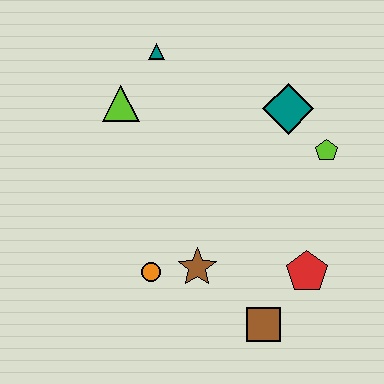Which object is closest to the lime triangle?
The teal triangle is closest to the lime triangle.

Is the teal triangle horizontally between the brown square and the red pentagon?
No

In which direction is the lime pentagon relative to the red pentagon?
The lime pentagon is above the red pentagon.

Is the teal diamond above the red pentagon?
Yes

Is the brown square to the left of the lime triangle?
No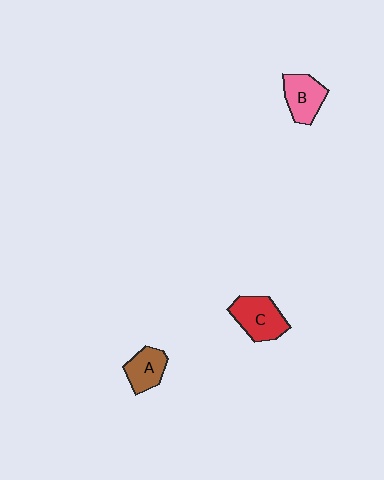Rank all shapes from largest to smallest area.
From largest to smallest: C (red), B (pink), A (brown).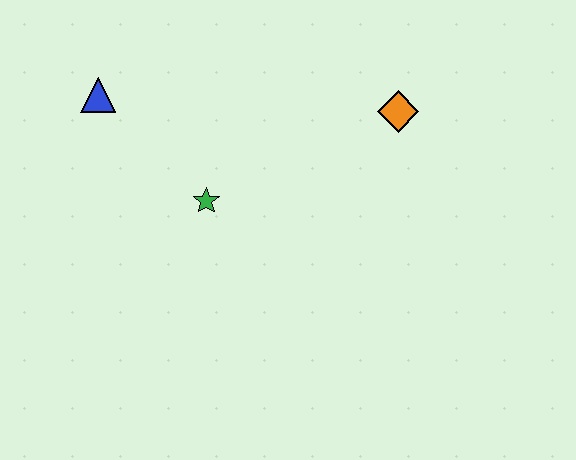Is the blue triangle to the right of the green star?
No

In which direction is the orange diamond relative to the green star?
The orange diamond is to the right of the green star.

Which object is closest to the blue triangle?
The green star is closest to the blue triangle.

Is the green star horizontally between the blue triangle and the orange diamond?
Yes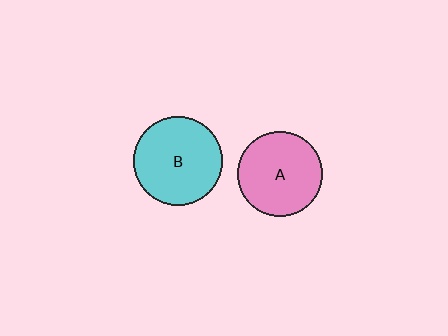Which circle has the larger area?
Circle B (cyan).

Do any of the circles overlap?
No, none of the circles overlap.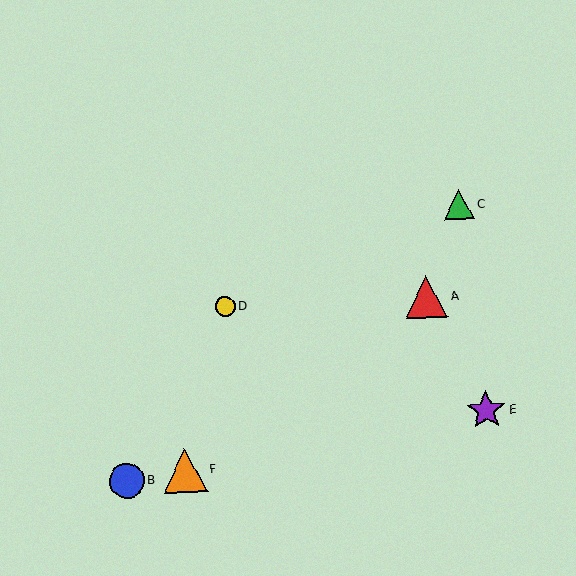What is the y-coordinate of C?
Object C is at y≈204.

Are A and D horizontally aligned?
Yes, both are at y≈297.